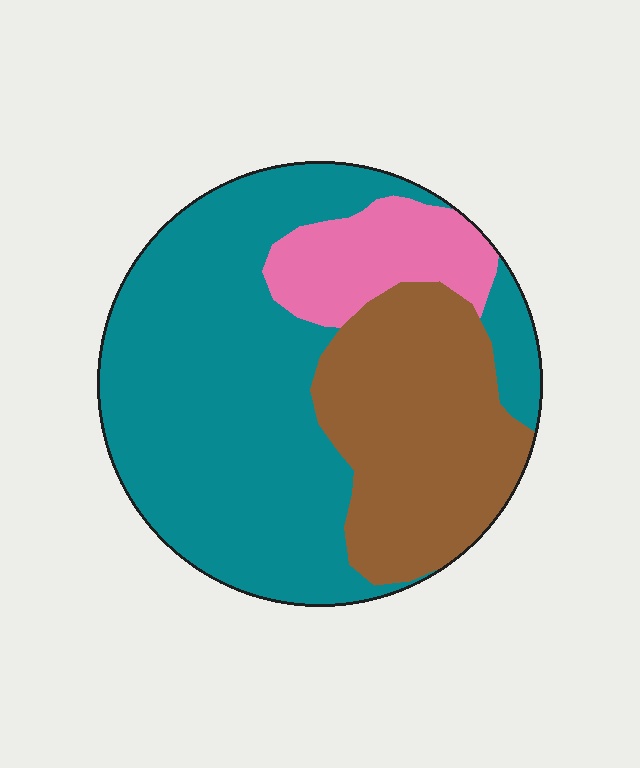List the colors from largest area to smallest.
From largest to smallest: teal, brown, pink.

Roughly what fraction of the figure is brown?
Brown covers 29% of the figure.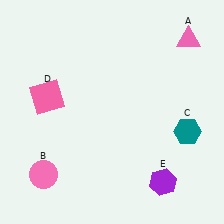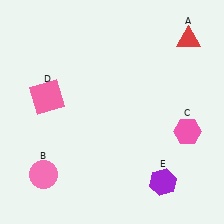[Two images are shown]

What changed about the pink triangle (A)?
In Image 1, A is pink. In Image 2, it changed to red.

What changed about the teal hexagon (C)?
In Image 1, C is teal. In Image 2, it changed to pink.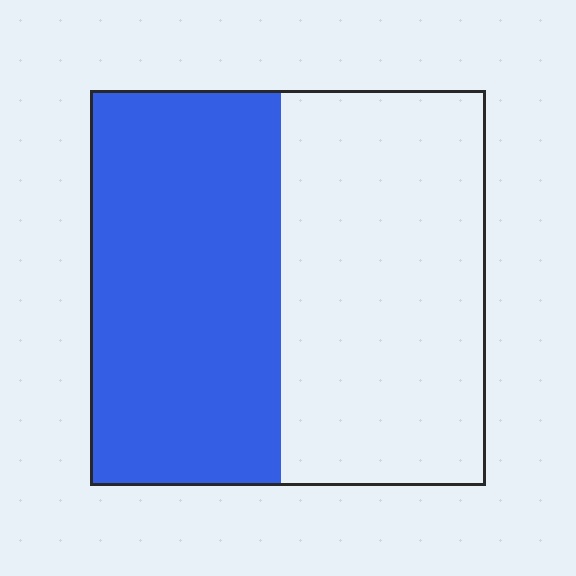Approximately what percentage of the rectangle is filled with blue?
Approximately 50%.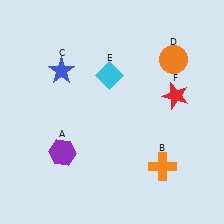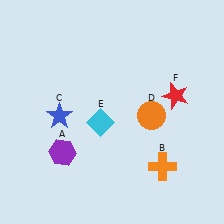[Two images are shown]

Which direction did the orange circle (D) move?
The orange circle (D) moved down.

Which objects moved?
The objects that moved are: the blue star (C), the orange circle (D), the cyan diamond (E).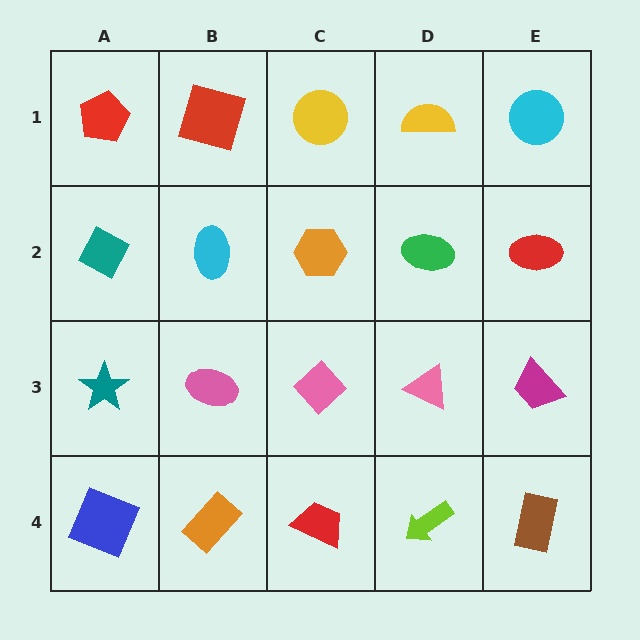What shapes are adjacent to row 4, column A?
A teal star (row 3, column A), an orange rectangle (row 4, column B).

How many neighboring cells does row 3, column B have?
4.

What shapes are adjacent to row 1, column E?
A red ellipse (row 2, column E), a yellow semicircle (row 1, column D).